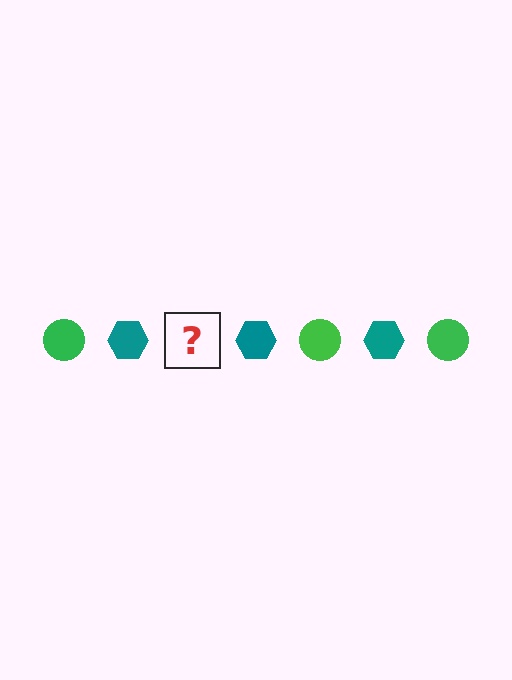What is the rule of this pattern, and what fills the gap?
The rule is that the pattern alternates between green circle and teal hexagon. The gap should be filled with a green circle.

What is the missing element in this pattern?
The missing element is a green circle.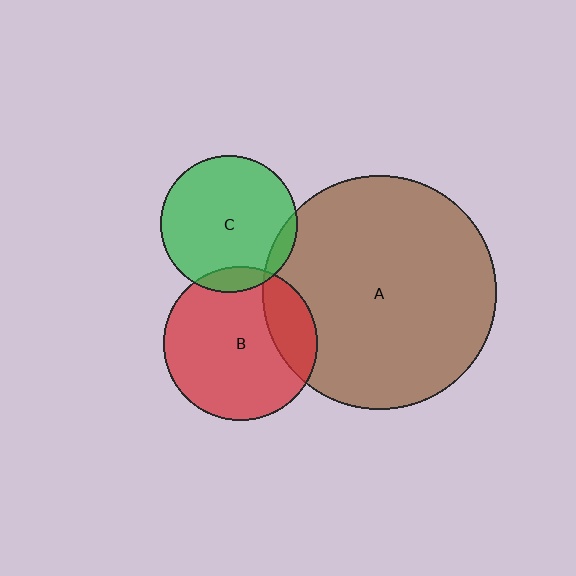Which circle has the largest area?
Circle A (brown).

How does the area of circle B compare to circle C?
Approximately 1.3 times.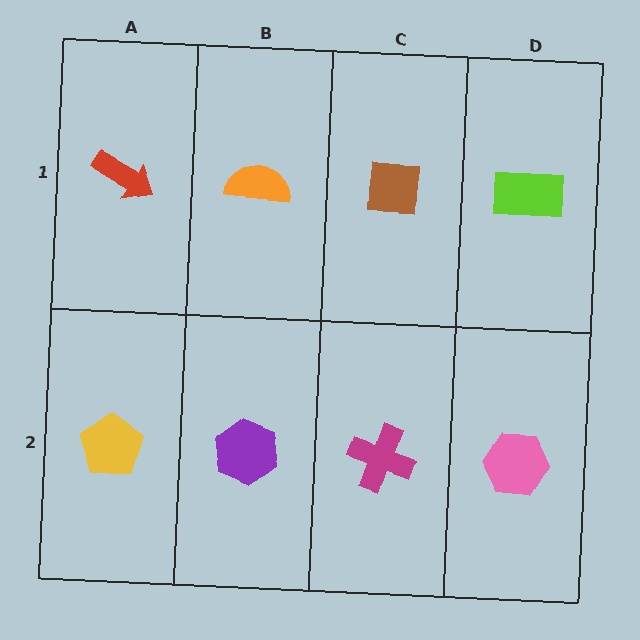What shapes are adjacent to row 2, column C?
A brown square (row 1, column C), a purple hexagon (row 2, column B), a pink hexagon (row 2, column D).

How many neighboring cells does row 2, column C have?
3.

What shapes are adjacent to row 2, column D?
A lime rectangle (row 1, column D), a magenta cross (row 2, column C).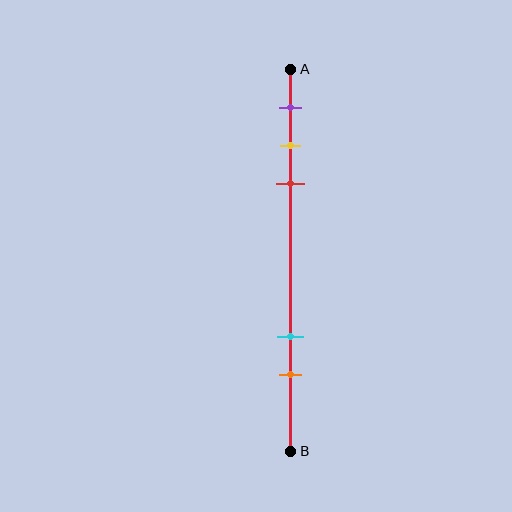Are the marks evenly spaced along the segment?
No, the marks are not evenly spaced.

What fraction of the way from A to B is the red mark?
The red mark is approximately 30% (0.3) of the way from A to B.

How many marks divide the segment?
There are 5 marks dividing the segment.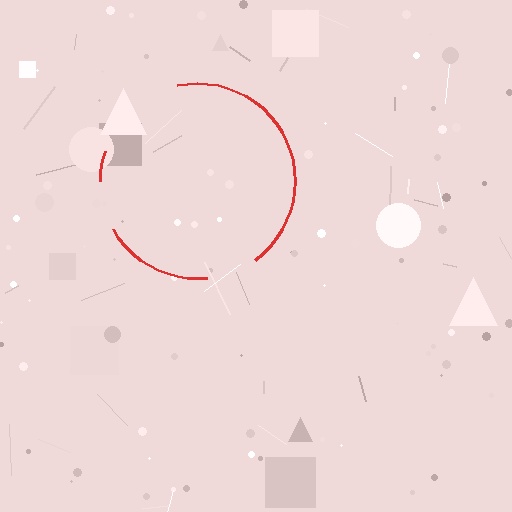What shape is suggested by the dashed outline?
The dashed outline suggests a circle.